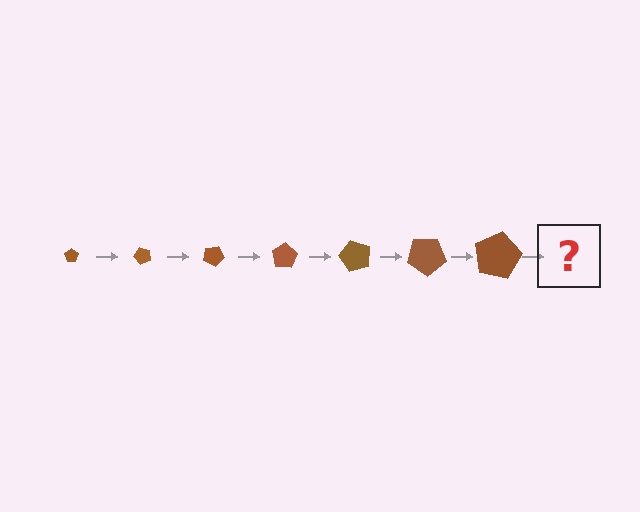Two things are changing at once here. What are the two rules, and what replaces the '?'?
The two rules are that the pentagon grows larger each step and it rotates 50 degrees each step. The '?' should be a pentagon, larger than the previous one and rotated 350 degrees from the start.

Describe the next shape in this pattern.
It should be a pentagon, larger than the previous one and rotated 350 degrees from the start.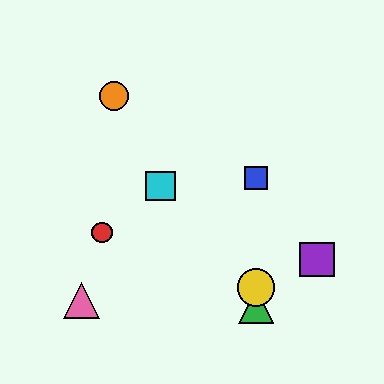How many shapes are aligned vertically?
3 shapes (the blue square, the green triangle, the yellow circle) are aligned vertically.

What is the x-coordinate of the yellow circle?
The yellow circle is at x≈256.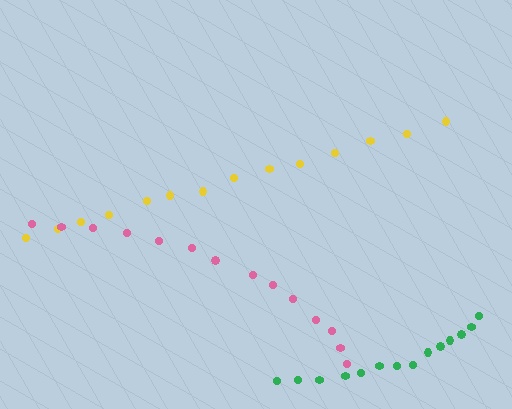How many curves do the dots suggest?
There are 3 distinct paths.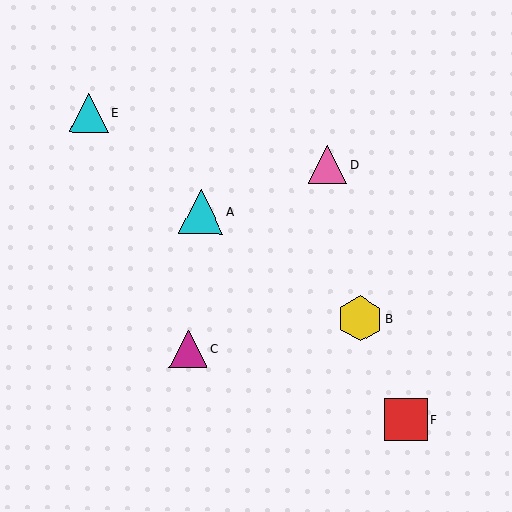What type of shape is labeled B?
Shape B is a yellow hexagon.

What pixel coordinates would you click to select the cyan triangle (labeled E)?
Click at (89, 112) to select the cyan triangle E.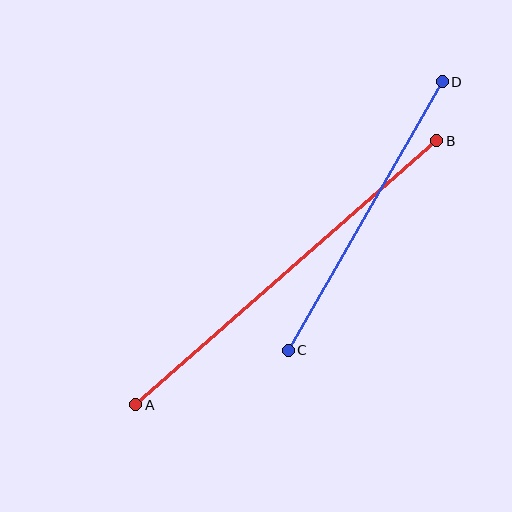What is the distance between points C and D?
The distance is approximately 310 pixels.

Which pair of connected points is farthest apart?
Points A and B are farthest apart.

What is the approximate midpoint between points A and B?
The midpoint is at approximately (286, 273) pixels.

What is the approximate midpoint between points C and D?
The midpoint is at approximately (365, 216) pixels.